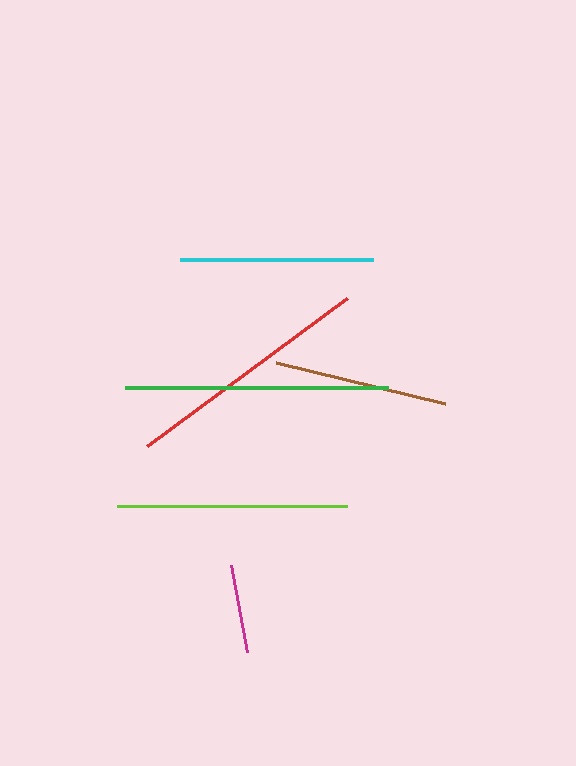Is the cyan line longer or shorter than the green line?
The green line is longer than the cyan line.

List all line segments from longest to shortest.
From longest to shortest: green, red, lime, cyan, brown, magenta.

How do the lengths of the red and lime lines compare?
The red and lime lines are approximately the same length.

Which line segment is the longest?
The green line is the longest at approximately 264 pixels.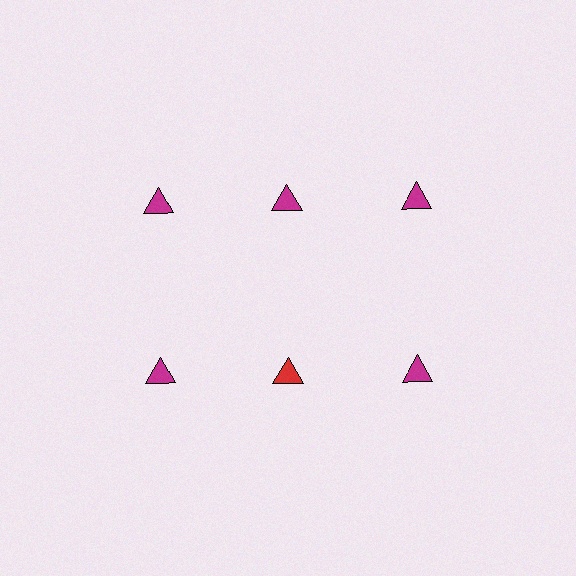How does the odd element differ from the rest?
It has a different color: red instead of magenta.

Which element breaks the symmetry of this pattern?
The red triangle in the second row, second from left column breaks the symmetry. All other shapes are magenta triangles.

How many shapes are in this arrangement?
There are 6 shapes arranged in a grid pattern.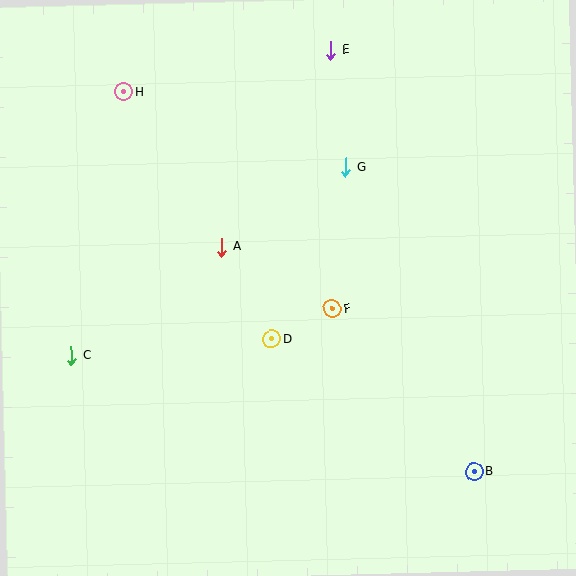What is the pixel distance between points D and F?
The distance between D and F is 68 pixels.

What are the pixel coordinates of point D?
Point D is at (272, 339).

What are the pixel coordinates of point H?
Point H is at (124, 92).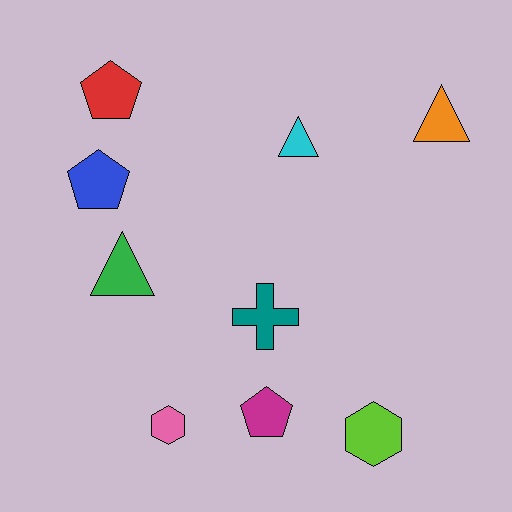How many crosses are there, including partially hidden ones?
There is 1 cross.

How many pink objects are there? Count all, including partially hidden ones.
There is 1 pink object.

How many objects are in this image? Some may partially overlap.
There are 9 objects.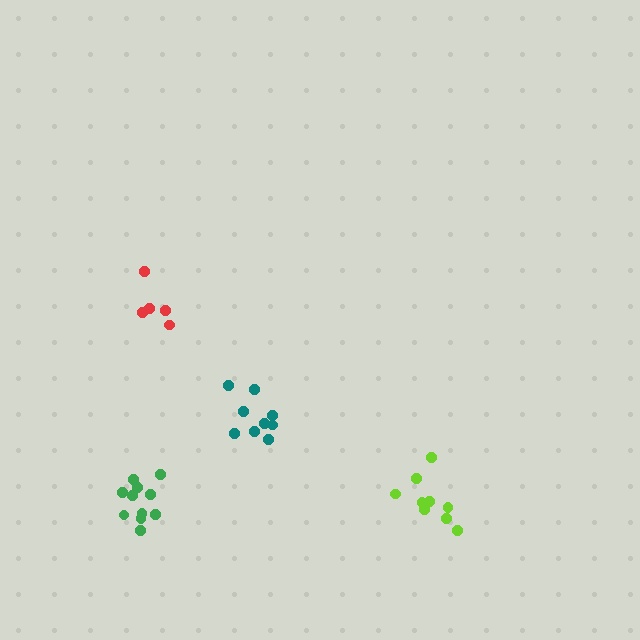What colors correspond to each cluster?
The clusters are colored: teal, red, green, lime.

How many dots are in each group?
Group 1: 9 dots, Group 2: 5 dots, Group 3: 11 dots, Group 4: 9 dots (34 total).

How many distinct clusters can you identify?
There are 4 distinct clusters.